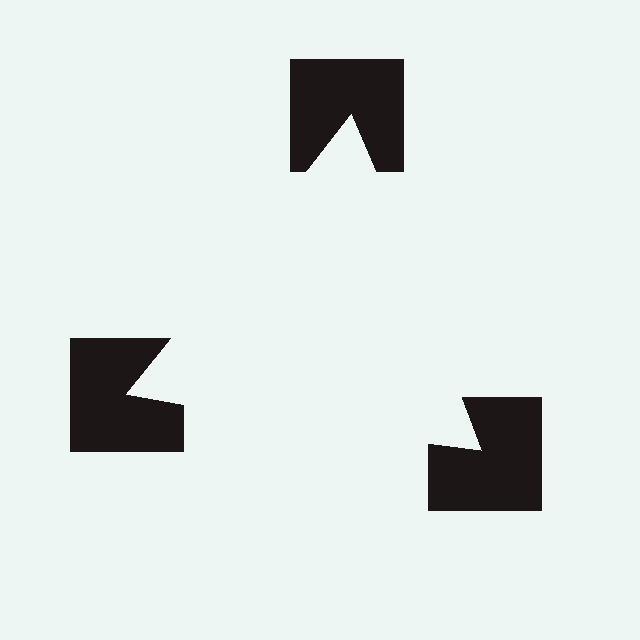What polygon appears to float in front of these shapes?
An illusory triangle — its edges are inferred from the aligned wedge cuts in the notched squares, not physically drawn.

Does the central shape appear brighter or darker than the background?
It typically appears slightly brighter than the background, even though no actual brightness change is drawn.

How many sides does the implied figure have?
3 sides.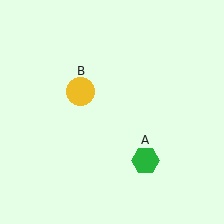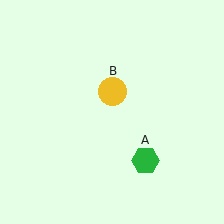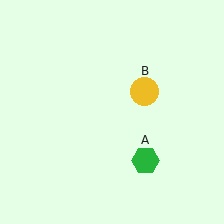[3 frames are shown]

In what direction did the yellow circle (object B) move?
The yellow circle (object B) moved right.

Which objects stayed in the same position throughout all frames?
Green hexagon (object A) remained stationary.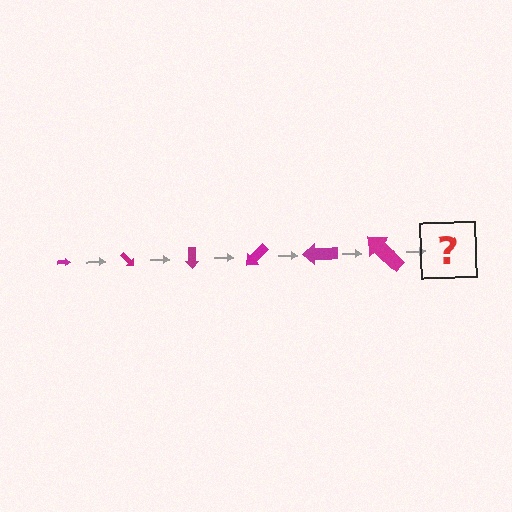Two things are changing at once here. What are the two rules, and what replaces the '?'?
The two rules are that the arrow grows larger each step and it rotates 45 degrees each step. The '?' should be an arrow, larger than the previous one and rotated 270 degrees from the start.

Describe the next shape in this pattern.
It should be an arrow, larger than the previous one and rotated 270 degrees from the start.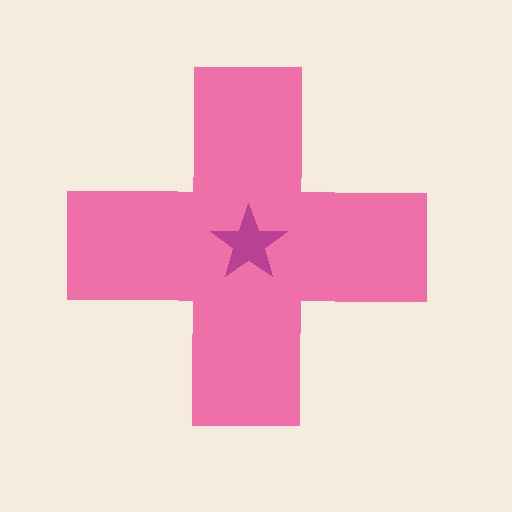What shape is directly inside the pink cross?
The magenta star.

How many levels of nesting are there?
2.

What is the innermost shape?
The magenta star.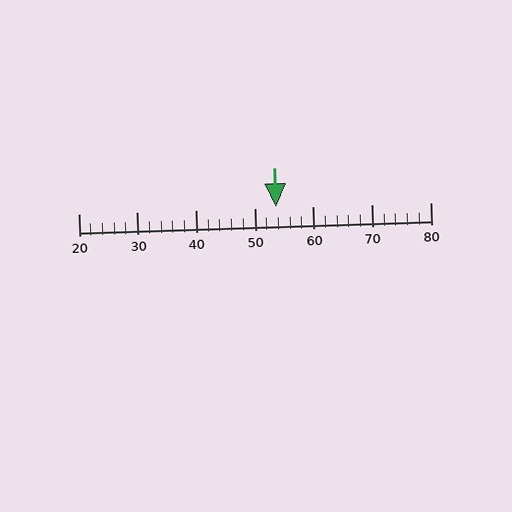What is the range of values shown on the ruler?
The ruler shows values from 20 to 80.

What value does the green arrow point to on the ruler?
The green arrow points to approximately 54.